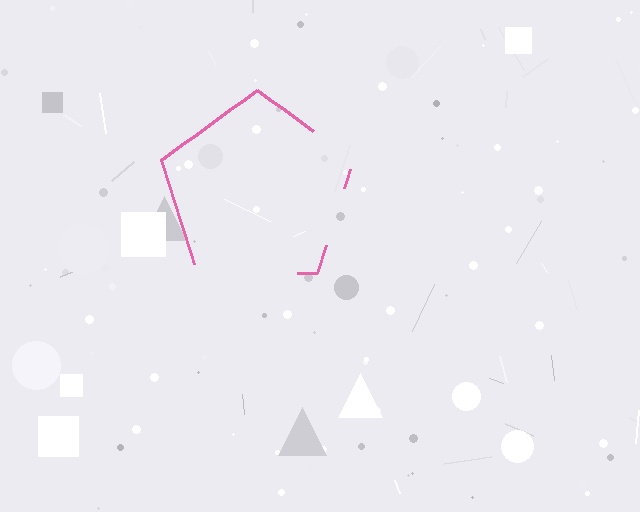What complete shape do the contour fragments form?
The contour fragments form a pentagon.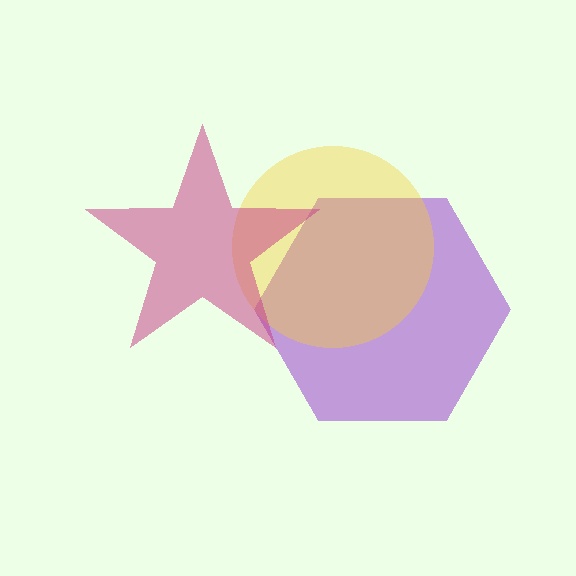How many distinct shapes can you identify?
There are 3 distinct shapes: a purple hexagon, a yellow circle, a magenta star.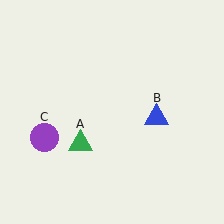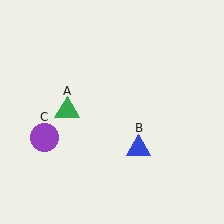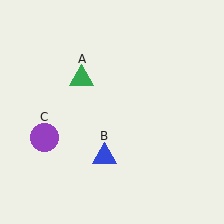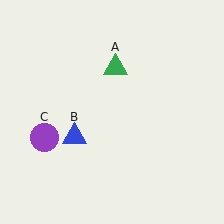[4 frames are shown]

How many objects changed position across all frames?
2 objects changed position: green triangle (object A), blue triangle (object B).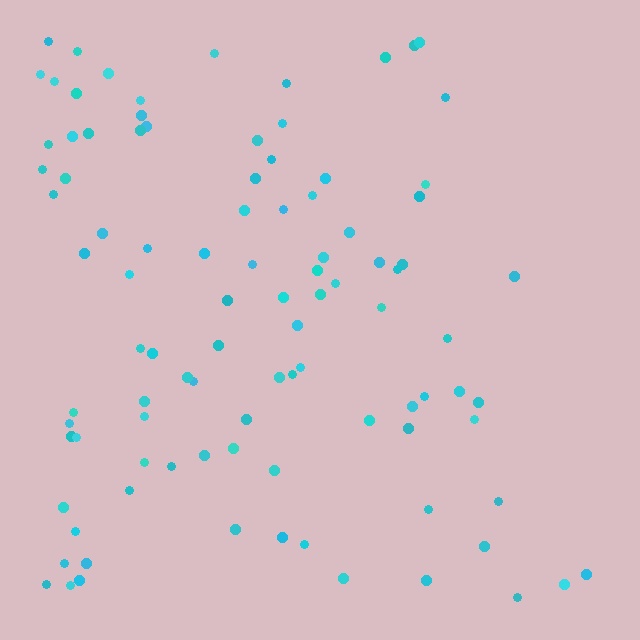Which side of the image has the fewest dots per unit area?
The right.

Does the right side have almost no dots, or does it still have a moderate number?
Still a moderate number, just noticeably fewer than the left.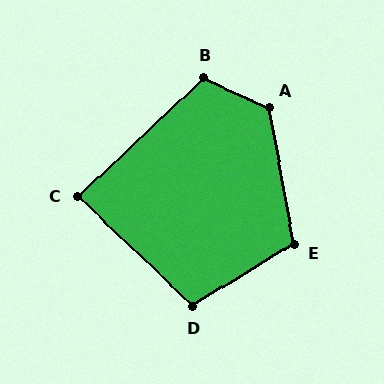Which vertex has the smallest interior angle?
C, at approximately 87 degrees.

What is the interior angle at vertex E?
Approximately 111 degrees (obtuse).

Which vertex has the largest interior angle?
A, at approximately 124 degrees.